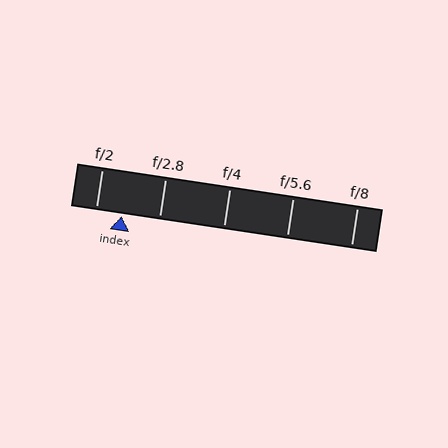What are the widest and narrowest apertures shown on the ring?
The widest aperture shown is f/2 and the narrowest is f/8.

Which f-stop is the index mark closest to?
The index mark is closest to f/2.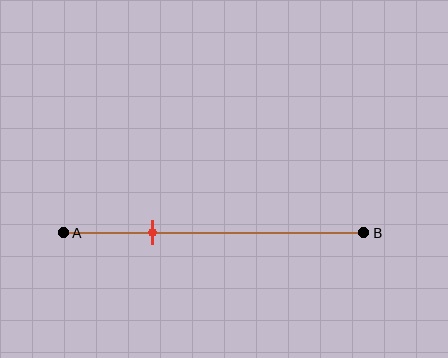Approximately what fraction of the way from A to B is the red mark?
The red mark is approximately 30% of the way from A to B.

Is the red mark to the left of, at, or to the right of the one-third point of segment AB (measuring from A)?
The red mark is to the left of the one-third point of segment AB.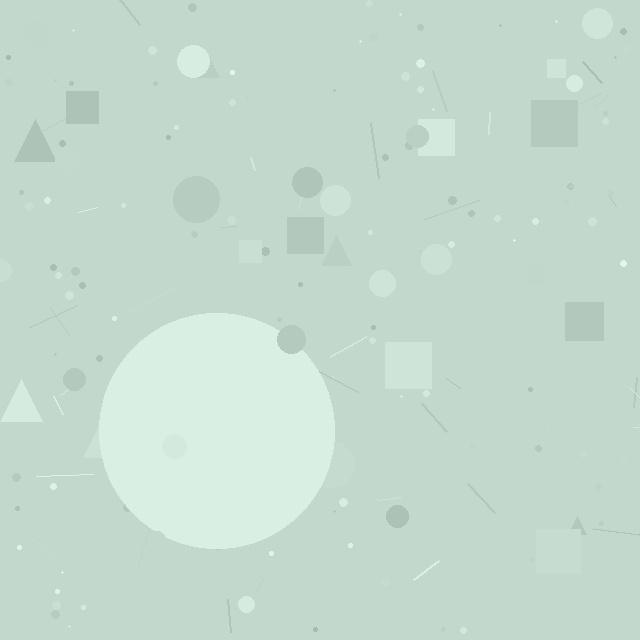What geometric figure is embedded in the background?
A circle is embedded in the background.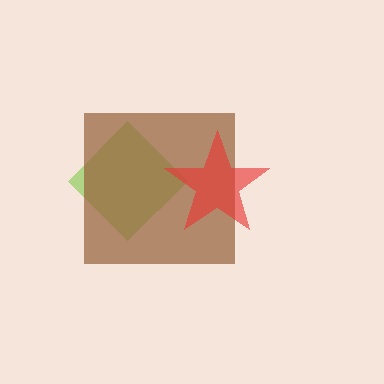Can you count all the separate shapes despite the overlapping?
Yes, there are 3 separate shapes.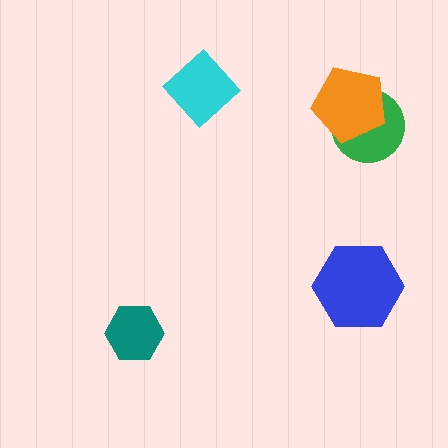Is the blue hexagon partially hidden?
No, no other shape covers it.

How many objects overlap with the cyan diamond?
0 objects overlap with the cyan diamond.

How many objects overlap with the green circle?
1 object overlaps with the green circle.